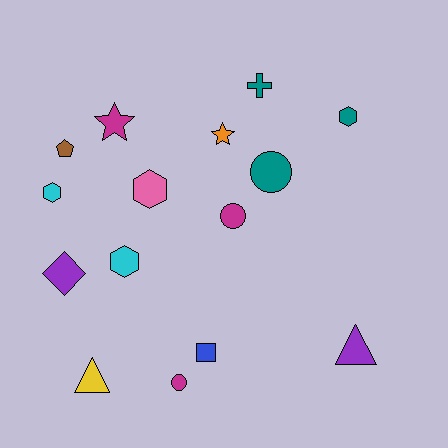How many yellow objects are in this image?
There is 1 yellow object.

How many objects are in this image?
There are 15 objects.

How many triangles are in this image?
There are 2 triangles.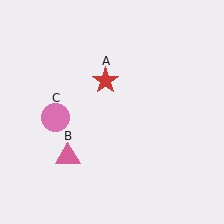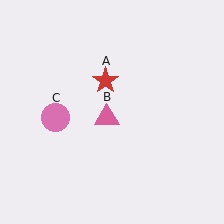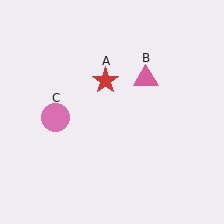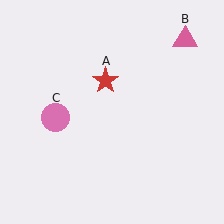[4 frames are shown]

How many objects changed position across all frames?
1 object changed position: pink triangle (object B).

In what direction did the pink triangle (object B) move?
The pink triangle (object B) moved up and to the right.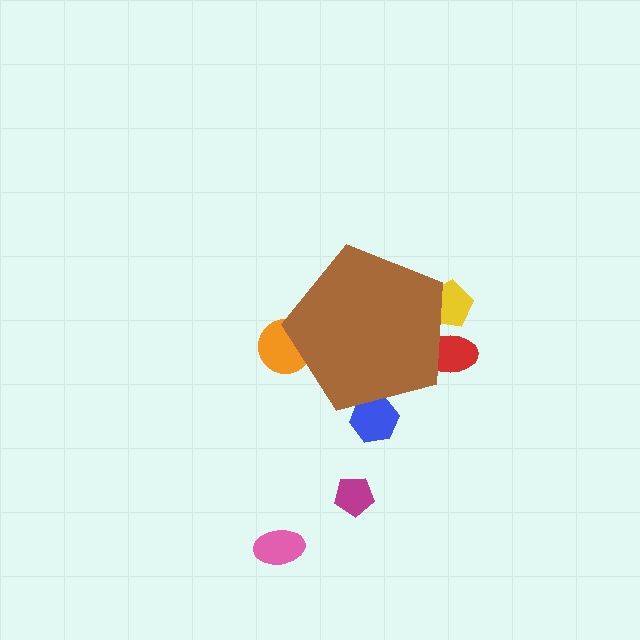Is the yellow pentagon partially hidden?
Yes, the yellow pentagon is partially hidden behind the brown pentagon.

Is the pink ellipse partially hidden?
No, the pink ellipse is fully visible.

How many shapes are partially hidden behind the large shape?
4 shapes are partially hidden.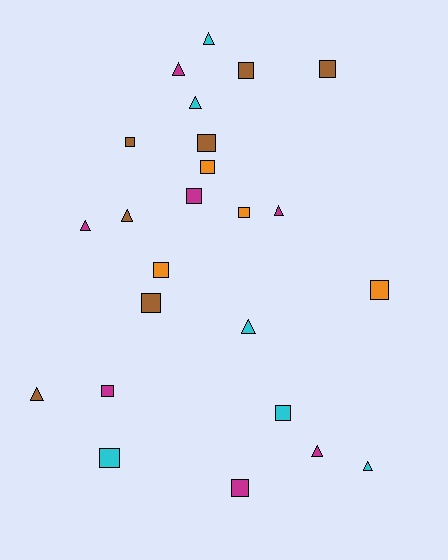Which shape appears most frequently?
Square, with 14 objects.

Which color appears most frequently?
Brown, with 7 objects.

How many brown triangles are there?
There are 2 brown triangles.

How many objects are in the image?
There are 24 objects.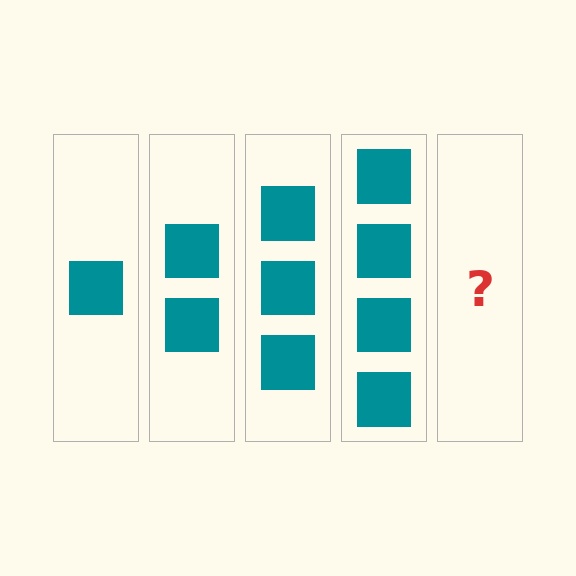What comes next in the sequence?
The next element should be 5 squares.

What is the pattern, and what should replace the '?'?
The pattern is that each step adds one more square. The '?' should be 5 squares.